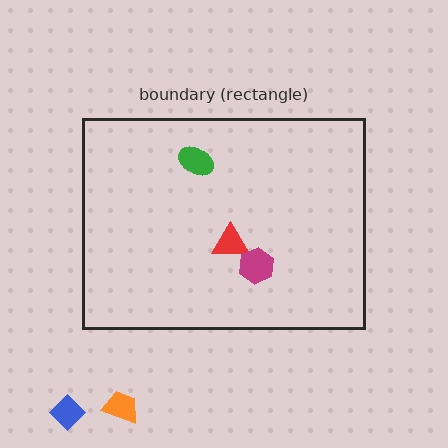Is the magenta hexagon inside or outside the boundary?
Inside.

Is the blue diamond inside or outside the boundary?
Outside.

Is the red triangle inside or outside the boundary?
Inside.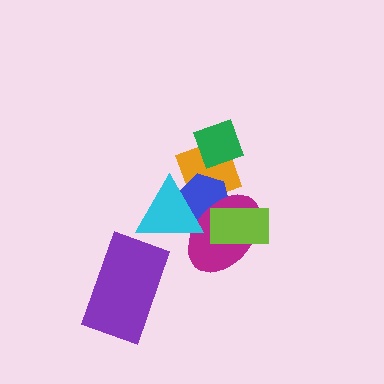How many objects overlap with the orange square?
3 objects overlap with the orange square.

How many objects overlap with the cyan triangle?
3 objects overlap with the cyan triangle.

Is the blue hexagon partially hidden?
Yes, it is partially covered by another shape.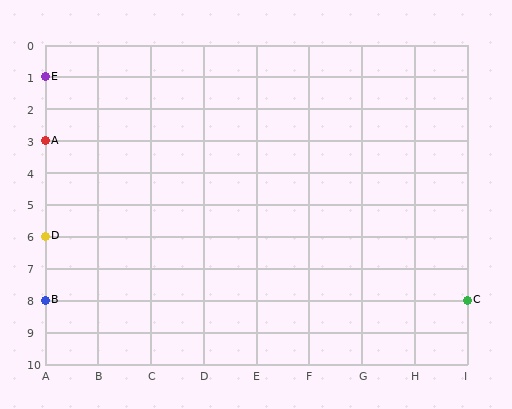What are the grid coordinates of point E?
Point E is at grid coordinates (A, 1).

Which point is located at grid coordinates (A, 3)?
Point A is at (A, 3).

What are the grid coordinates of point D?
Point D is at grid coordinates (A, 6).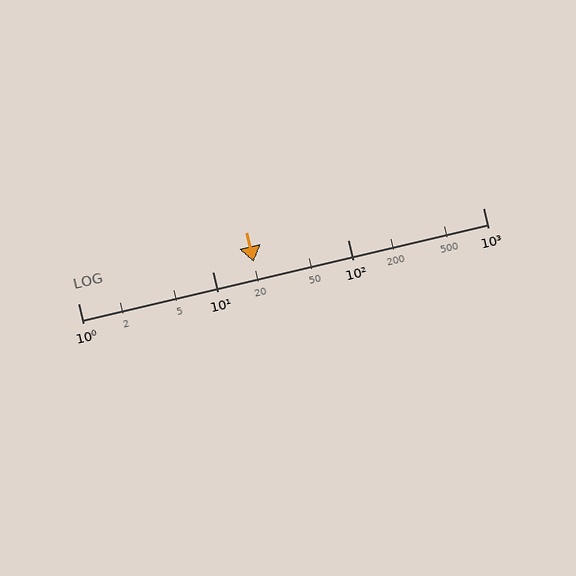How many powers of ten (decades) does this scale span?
The scale spans 3 decades, from 1 to 1000.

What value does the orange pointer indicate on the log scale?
The pointer indicates approximately 20.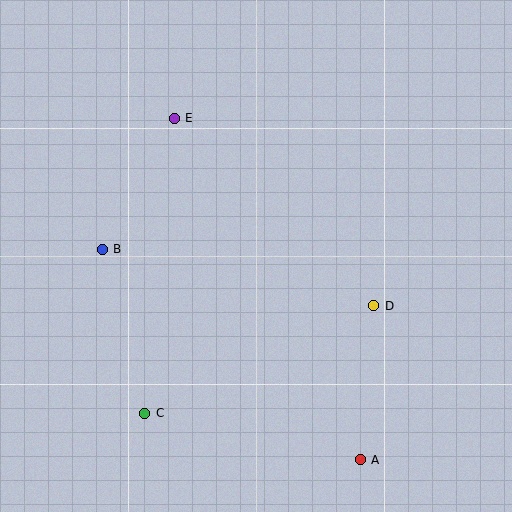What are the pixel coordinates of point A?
Point A is at (360, 460).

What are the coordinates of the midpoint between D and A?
The midpoint between D and A is at (367, 383).